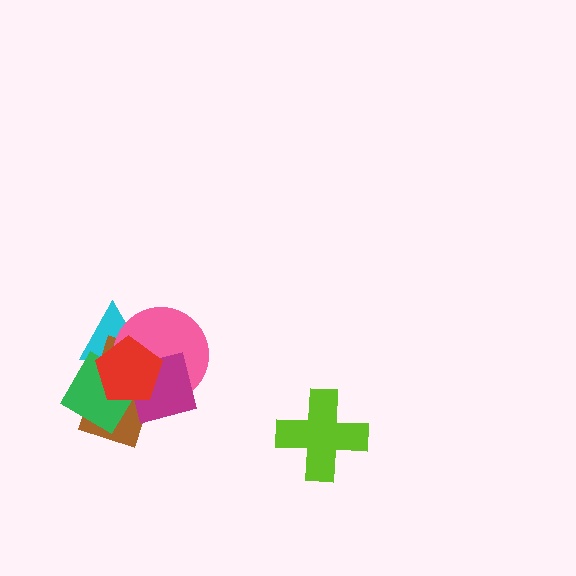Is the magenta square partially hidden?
Yes, it is partially covered by another shape.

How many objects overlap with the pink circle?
5 objects overlap with the pink circle.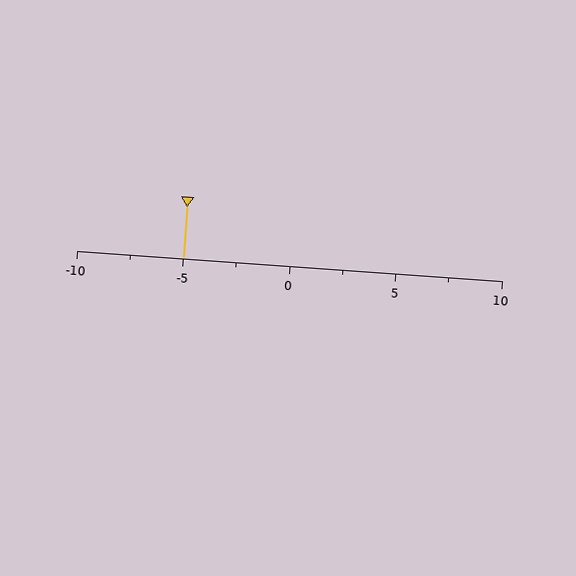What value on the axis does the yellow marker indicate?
The marker indicates approximately -5.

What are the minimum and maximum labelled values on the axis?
The axis runs from -10 to 10.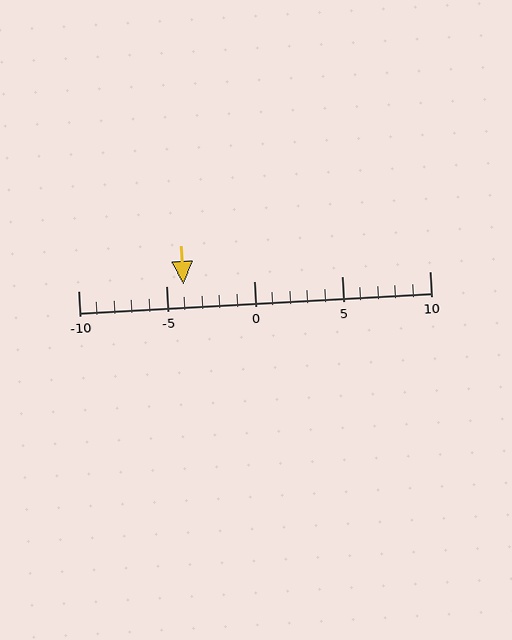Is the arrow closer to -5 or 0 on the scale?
The arrow is closer to -5.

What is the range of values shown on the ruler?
The ruler shows values from -10 to 10.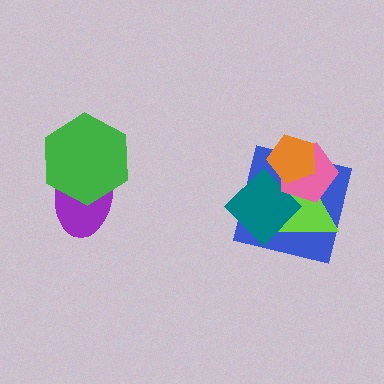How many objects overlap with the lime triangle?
4 objects overlap with the lime triangle.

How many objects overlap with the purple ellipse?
1 object overlaps with the purple ellipse.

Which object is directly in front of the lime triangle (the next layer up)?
The teal diamond is directly in front of the lime triangle.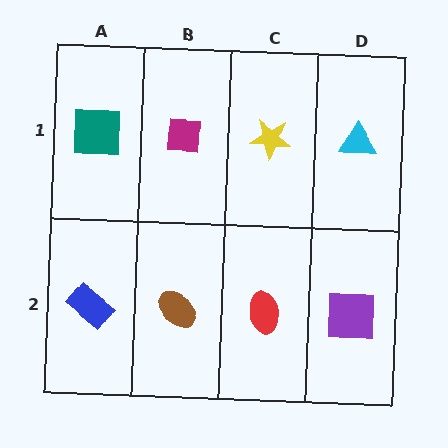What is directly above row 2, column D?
A cyan triangle.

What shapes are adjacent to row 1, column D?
A purple square (row 2, column D), a yellow star (row 1, column C).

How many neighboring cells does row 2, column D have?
2.